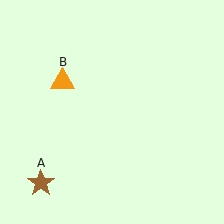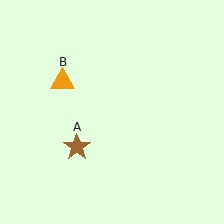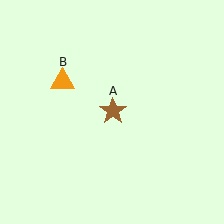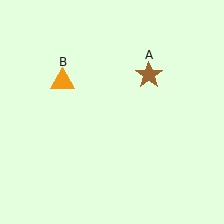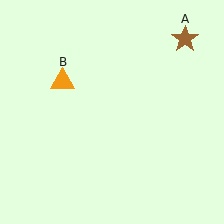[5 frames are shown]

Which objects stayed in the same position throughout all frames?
Orange triangle (object B) remained stationary.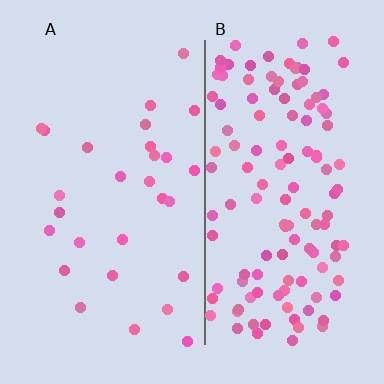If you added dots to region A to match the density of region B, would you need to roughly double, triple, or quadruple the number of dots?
Approximately quadruple.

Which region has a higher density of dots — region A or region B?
B (the right).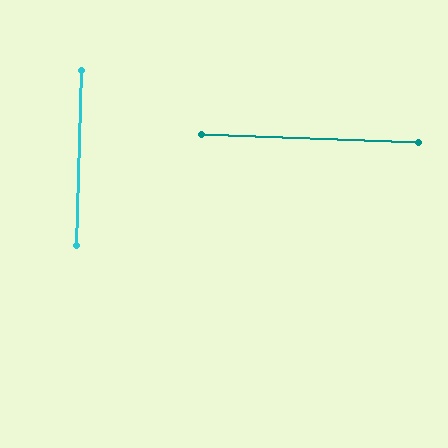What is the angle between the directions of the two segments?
Approximately 89 degrees.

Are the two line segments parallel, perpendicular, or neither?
Perpendicular — they meet at approximately 89°.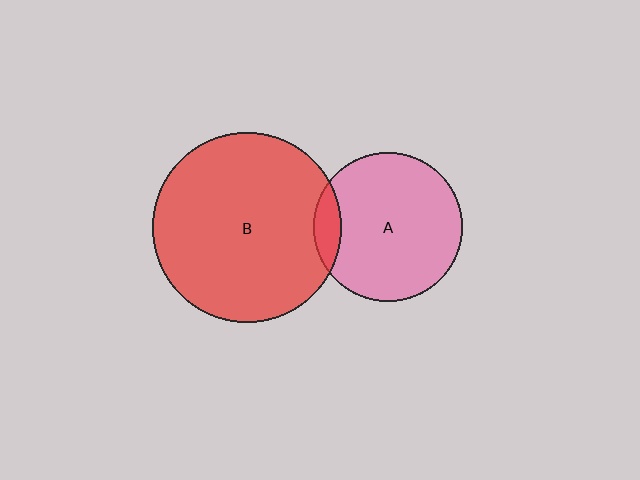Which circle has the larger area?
Circle B (red).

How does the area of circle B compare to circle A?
Approximately 1.6 times.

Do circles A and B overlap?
Yes.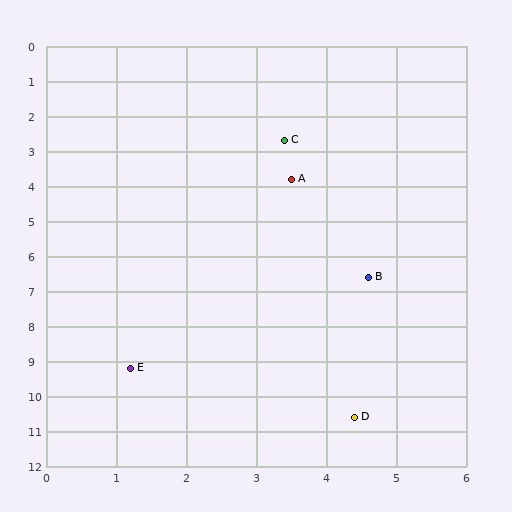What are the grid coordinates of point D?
Point D is at approximately (4.4, 10.6).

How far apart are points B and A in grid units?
Points B and A are about 3.0 grid units apart.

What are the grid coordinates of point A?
Point A is at approximately (3.5, 3.8).